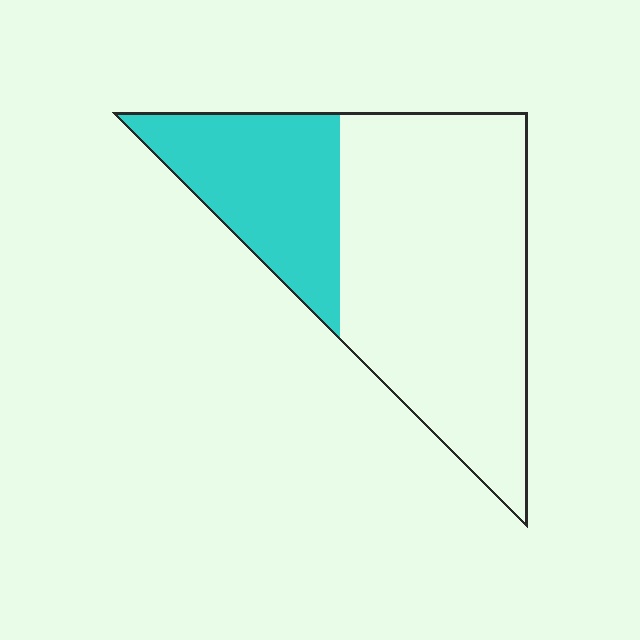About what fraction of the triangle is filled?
About one third (1/3).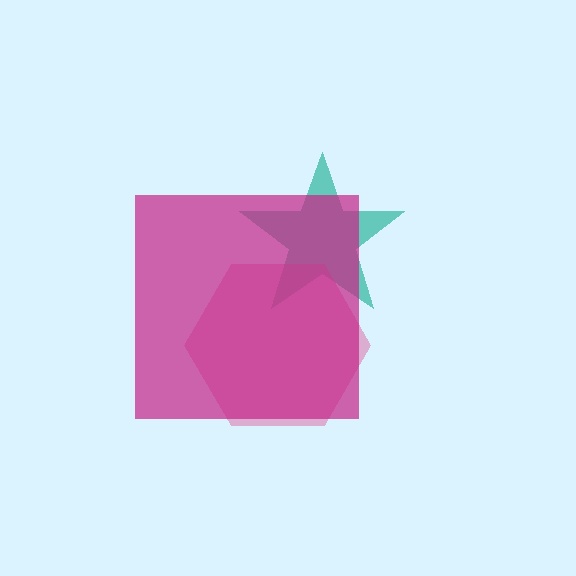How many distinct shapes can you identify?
There are 3 distinct shapes: a teal star, a pink hexagon, a magenta square.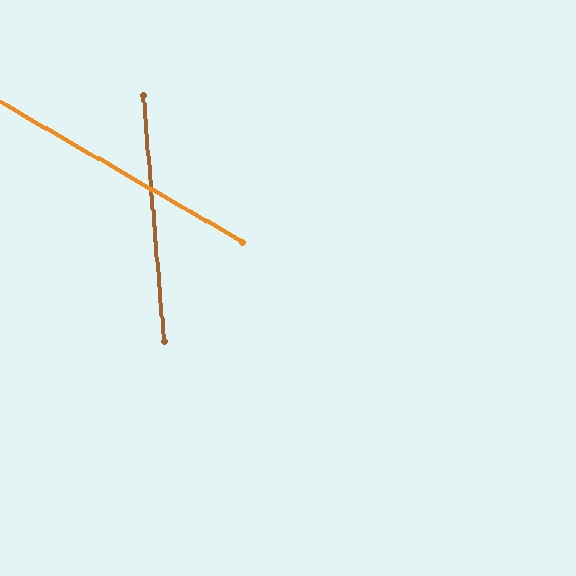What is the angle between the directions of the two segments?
Approximately 55 degrees.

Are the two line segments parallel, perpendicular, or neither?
Neither parallel nor perpendicular — they differ by about 55°.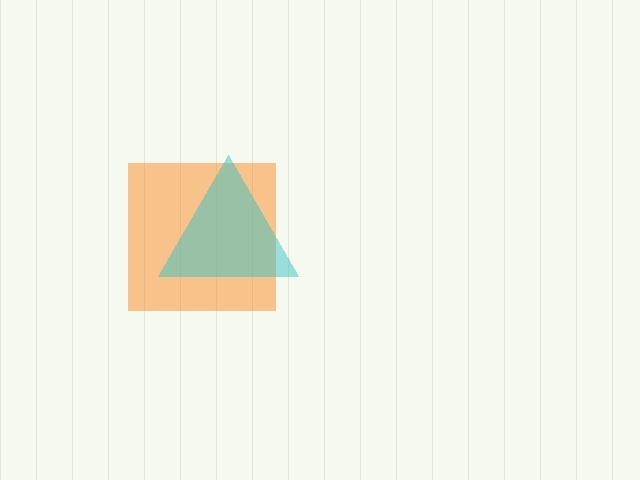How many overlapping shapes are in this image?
There are 2 overlapping shapes in the image.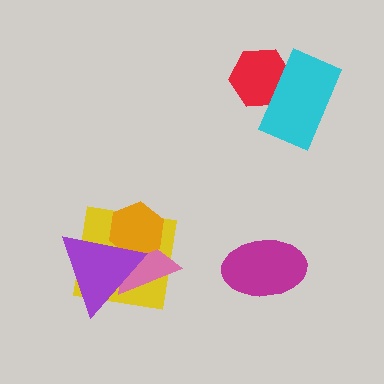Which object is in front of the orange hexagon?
The purple triangle is in front of the orange hexagon.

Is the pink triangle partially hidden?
Yes, it is partially covered by another shape.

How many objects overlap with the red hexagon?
1 object overlaps with the red hexagon.